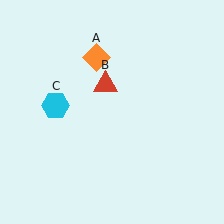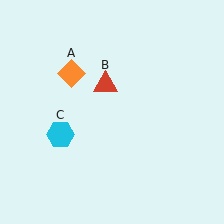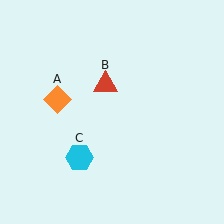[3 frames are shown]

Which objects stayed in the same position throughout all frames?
Red triangle (object B) remained stationary.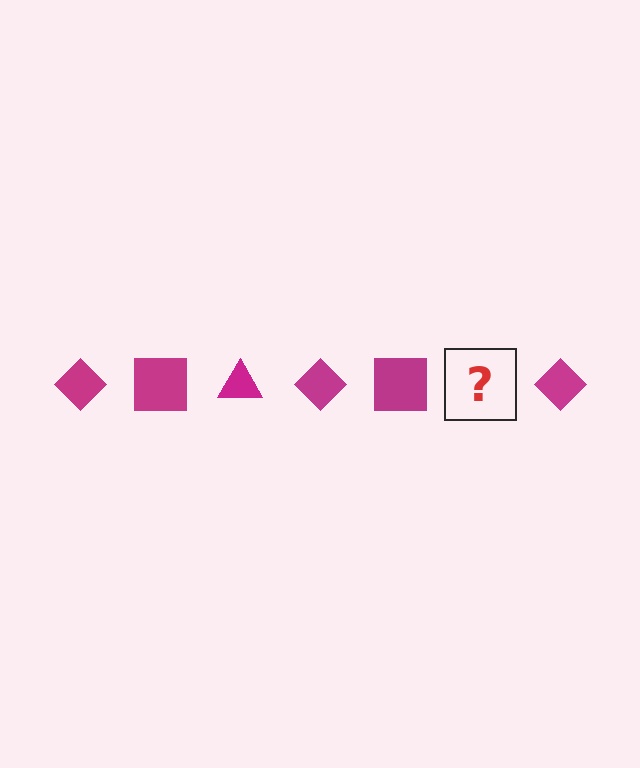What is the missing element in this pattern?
The missing element is a magenta triangle.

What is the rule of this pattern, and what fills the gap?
The rule is that the pattern cycles through diamond, square, triangle shapes in magenta. The gap should be filled with a magenta triangle.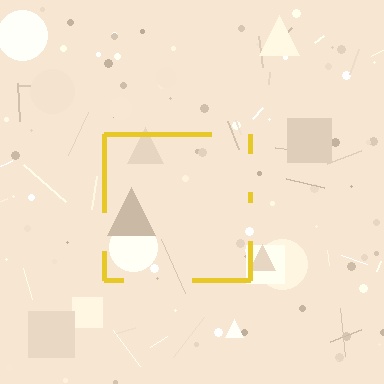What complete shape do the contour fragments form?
The contour fragments form a square.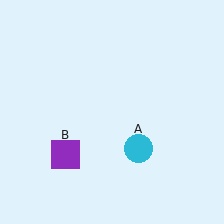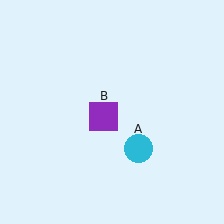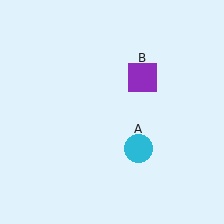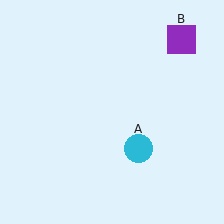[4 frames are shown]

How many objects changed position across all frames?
1 object changed position: purple square (object B).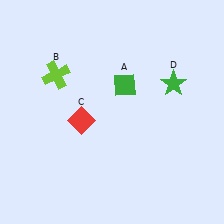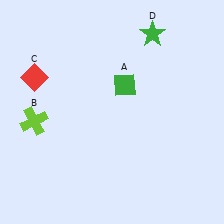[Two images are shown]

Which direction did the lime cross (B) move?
The lime cross (B) moved down.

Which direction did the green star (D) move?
The green star (D) moved up.